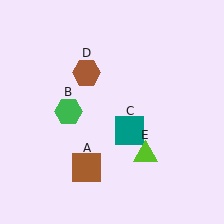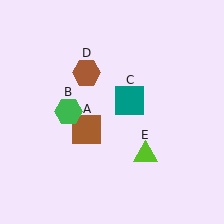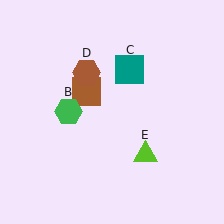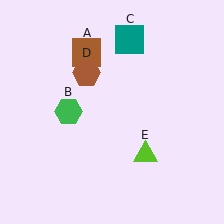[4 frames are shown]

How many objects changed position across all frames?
2 objects changed position: brown square (object A), teal square (object C).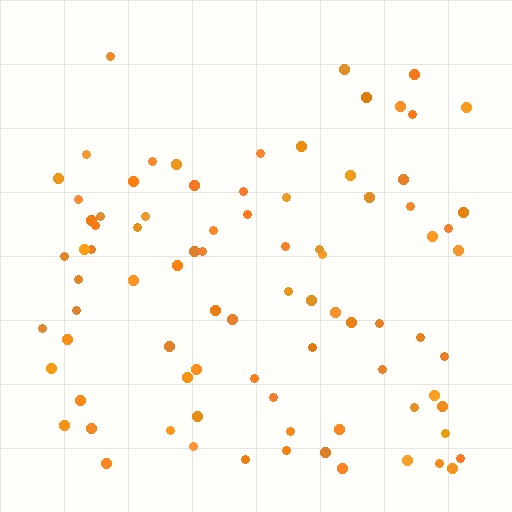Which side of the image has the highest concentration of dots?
The bottom.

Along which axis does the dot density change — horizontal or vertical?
Vertical.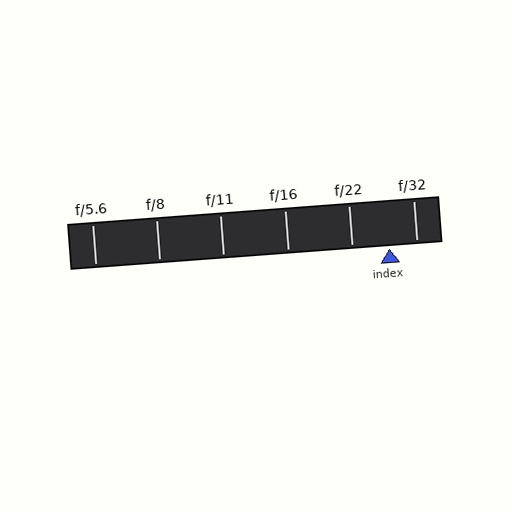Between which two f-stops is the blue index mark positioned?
The index mark is between f/22 and f/32.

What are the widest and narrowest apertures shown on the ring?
The widest aperture shown is f/5.6 and the narrowest is f/32.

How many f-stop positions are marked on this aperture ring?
There are 6 f-stop positions marked.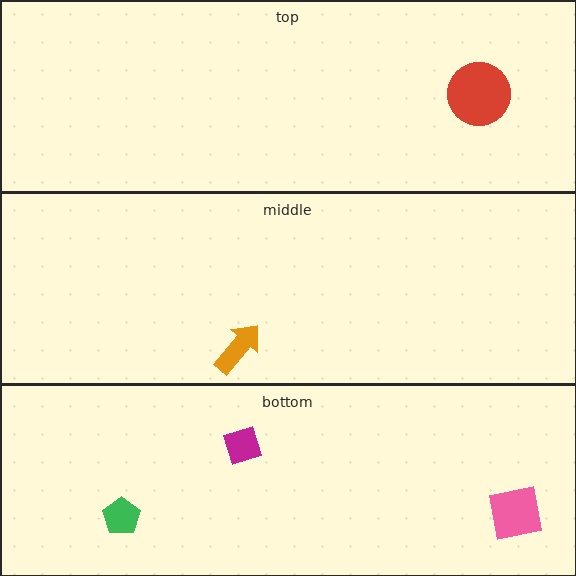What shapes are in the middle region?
The orange arrow.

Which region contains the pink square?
The bottom region.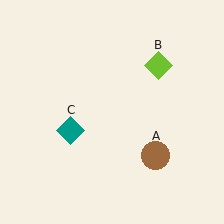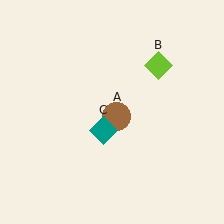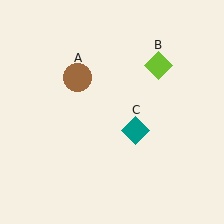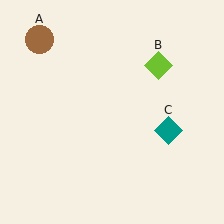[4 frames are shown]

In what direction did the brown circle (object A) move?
The brown circle (object A) moved up and to the left.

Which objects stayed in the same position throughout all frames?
Lime diamond (object B) remained stationary.